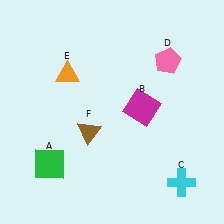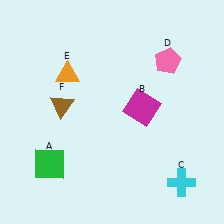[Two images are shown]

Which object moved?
The brown triangle (F) moved left.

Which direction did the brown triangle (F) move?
The brown triangle (F) moved left.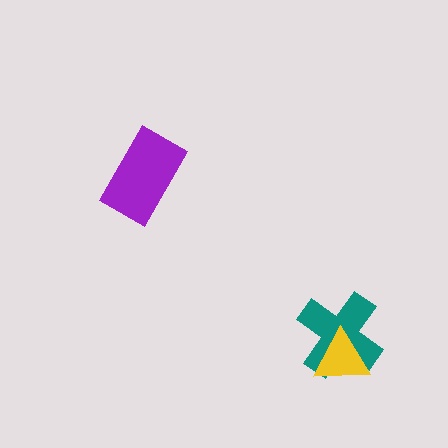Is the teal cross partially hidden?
Yes, it is partially covered by another shape.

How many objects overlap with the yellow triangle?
1 object overlaps with the yellow triangle.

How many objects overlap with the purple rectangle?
0 objects overlap with the purple rectangle.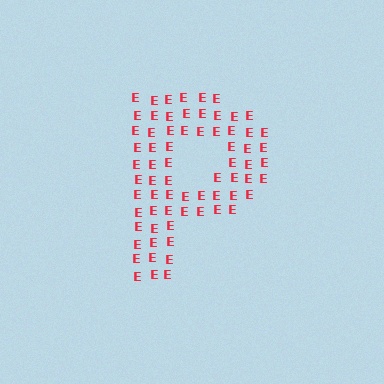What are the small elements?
The small elements are letter E's.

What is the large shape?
The large shape is the letter P.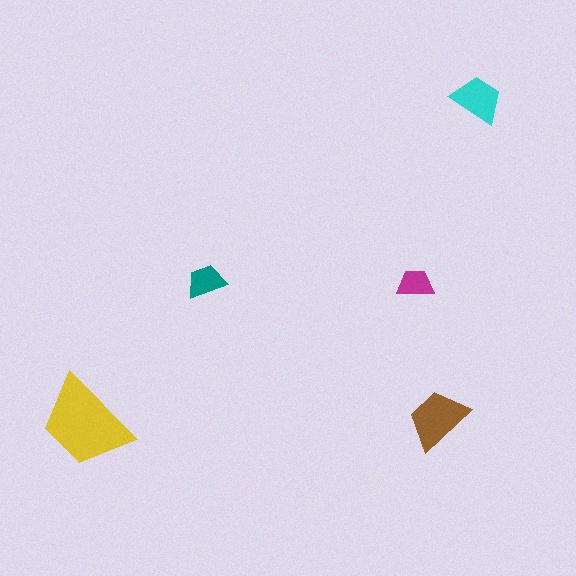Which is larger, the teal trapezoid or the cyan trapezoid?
The cyan one.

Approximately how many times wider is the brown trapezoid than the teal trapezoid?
About 1.5 times wider.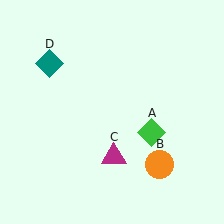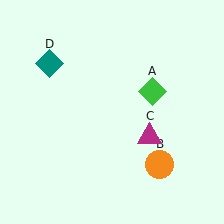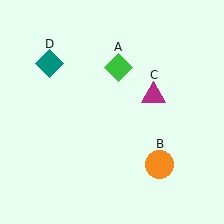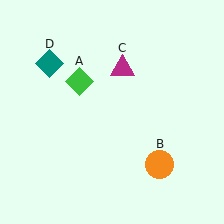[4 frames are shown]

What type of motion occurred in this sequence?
The green diamond (object A), magenta triangle (object C) rotated counterclockwise around the center of the scene.